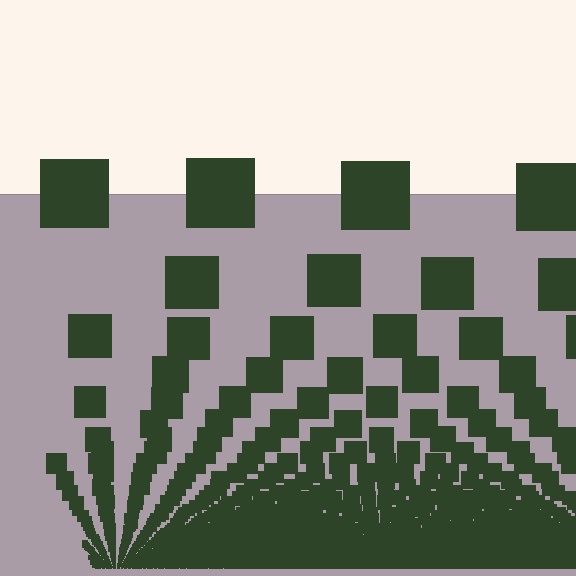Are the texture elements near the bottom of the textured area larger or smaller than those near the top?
Smaller. The gradient is inverted — elements near the bottom are smaller and denser.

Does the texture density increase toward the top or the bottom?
Density increases toward the bottom.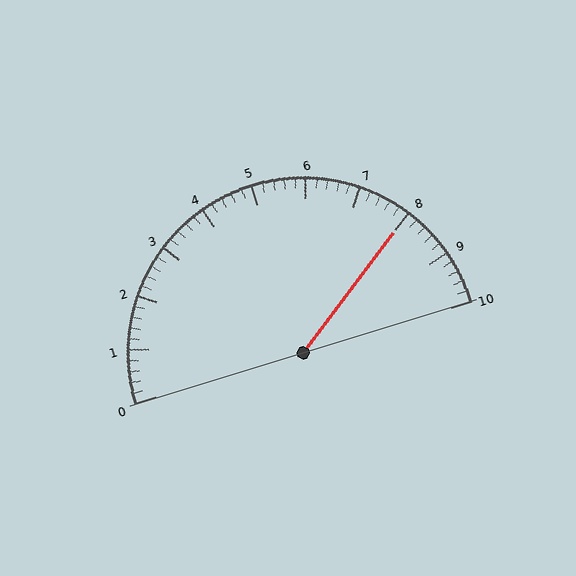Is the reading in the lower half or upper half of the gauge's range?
The reading is in the upper half of the range (0 to 10).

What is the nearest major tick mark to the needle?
The nearest major tick mark is 8.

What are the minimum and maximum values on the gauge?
The gauge ranges from 0 to 10.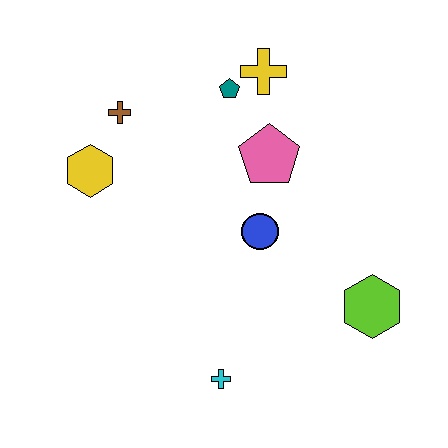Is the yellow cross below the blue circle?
No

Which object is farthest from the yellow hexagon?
The lime hexagon is farthest from the yellow hexagon.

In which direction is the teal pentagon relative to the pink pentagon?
The teal pentagon is above the pink pentagon.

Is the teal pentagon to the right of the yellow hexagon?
Yes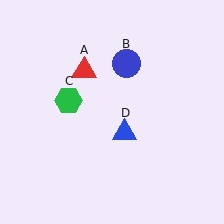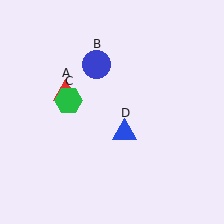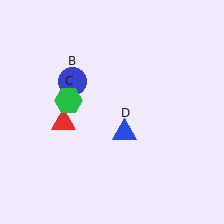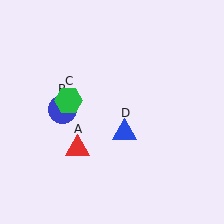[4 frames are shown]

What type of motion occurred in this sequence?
The red triangle (object A), blue circle (object B) rotated counterclockwise around the center of the scene.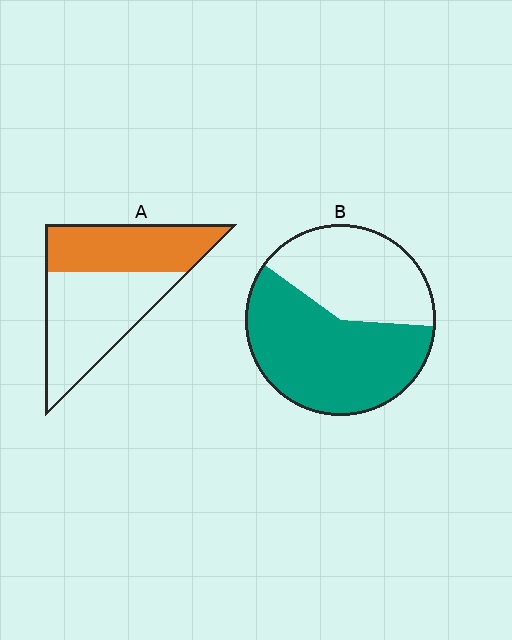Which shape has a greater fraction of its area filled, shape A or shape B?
Shape B.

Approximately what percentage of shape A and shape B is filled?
A is approximately 45% and B is approximately 60%.